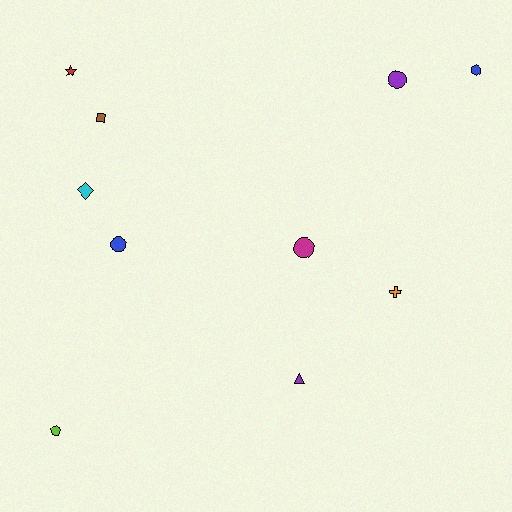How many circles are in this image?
There are 3 circles.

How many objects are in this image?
There are 10 objects.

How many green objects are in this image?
There are no green objects.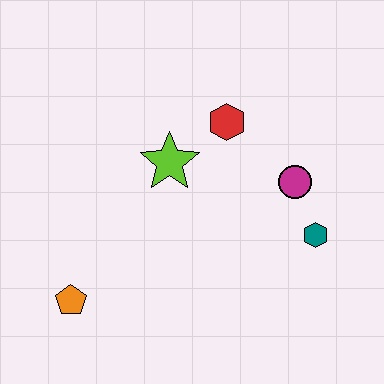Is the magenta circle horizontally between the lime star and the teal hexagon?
Yes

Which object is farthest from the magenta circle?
The orange pentagon is farthest from the magenta circle.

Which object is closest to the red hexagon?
The lime star is closest to the red hexagon.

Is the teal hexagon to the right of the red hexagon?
Yes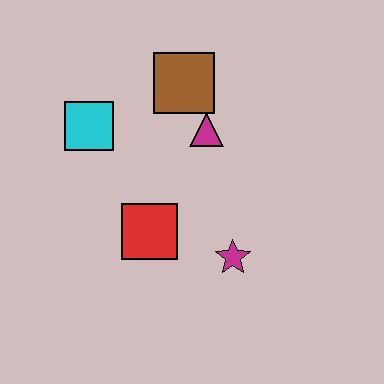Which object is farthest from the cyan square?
The magenta star is farthest from the cyan square.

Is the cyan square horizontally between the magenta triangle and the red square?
No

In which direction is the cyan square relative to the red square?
The cyan square is above the red square.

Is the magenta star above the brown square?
No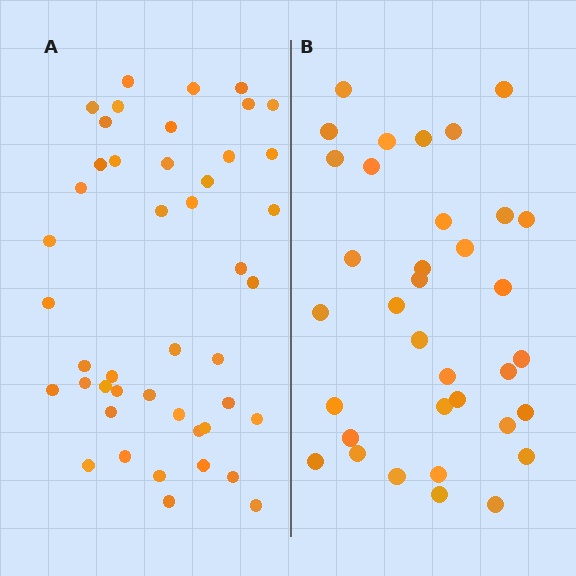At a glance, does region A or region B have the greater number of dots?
Region A (the left region) has more dots.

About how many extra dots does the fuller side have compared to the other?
Region A has roughly 10 or so more dots than region B.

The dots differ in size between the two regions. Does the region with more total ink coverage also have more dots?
No. Region B has more total ink coverage because its dots are larger, but region A actually contains more individual dots. Total area can be misleading — the number of items is what matters here.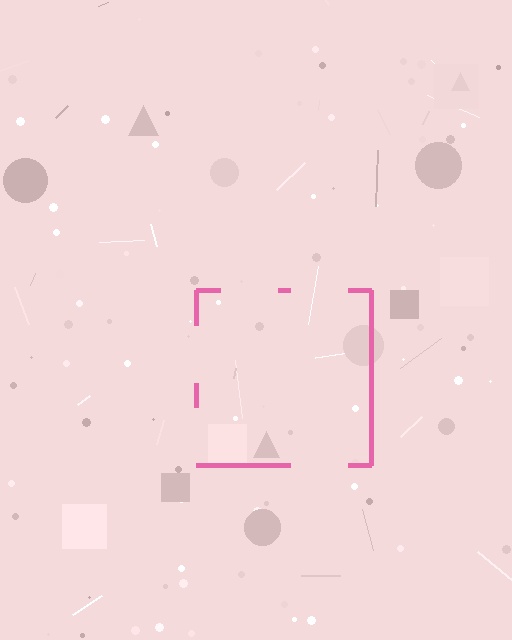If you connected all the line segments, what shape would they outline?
They would outline a square.